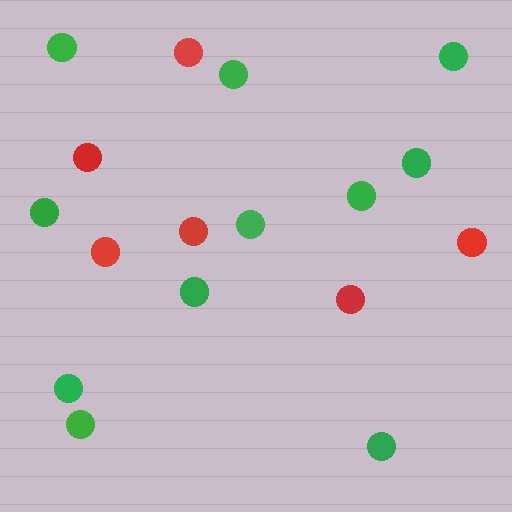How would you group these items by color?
There are 2 groups: one group of green circles (11) and one group of red circles (6).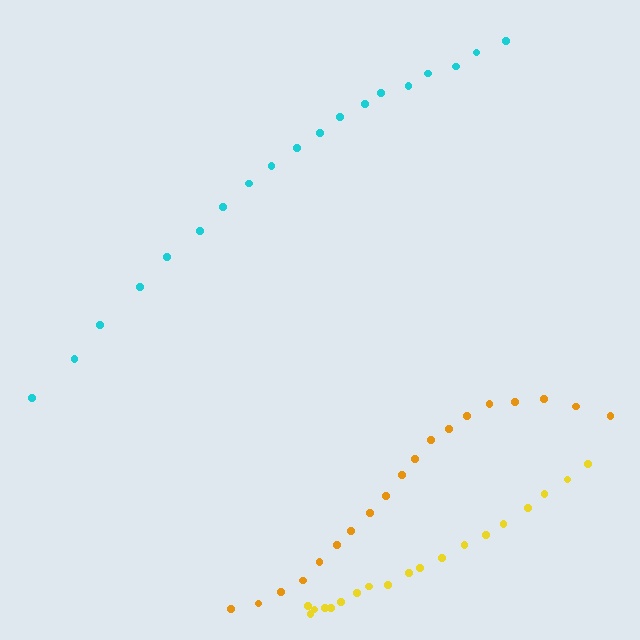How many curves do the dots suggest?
There are 3 distinct paths.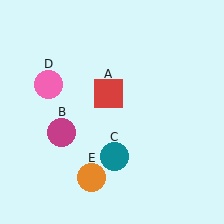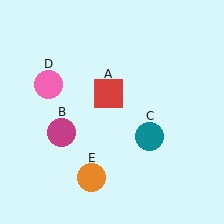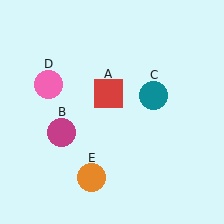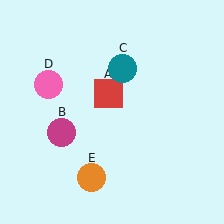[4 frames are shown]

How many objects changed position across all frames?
1 object changed position: teal circle (object C).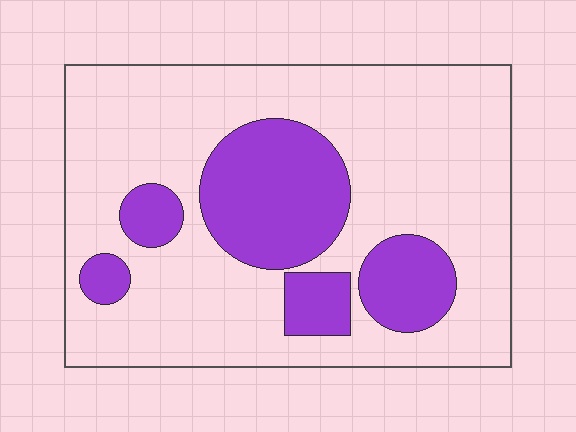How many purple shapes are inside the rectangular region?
5.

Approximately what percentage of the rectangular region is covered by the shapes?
Approximately 25%.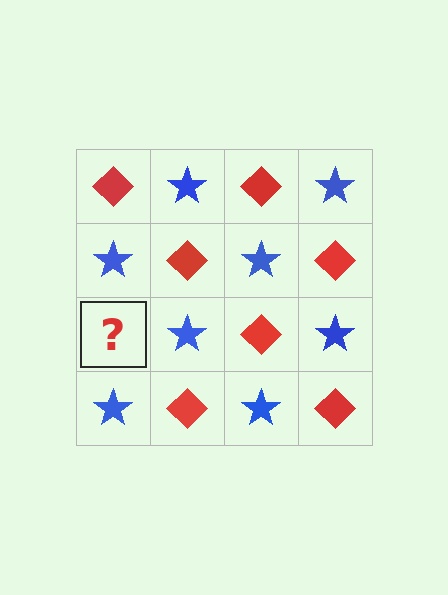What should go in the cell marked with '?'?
The missing cell should contain a red diamond.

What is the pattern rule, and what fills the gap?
The rule is that it alternates red diamond and blue star in a checkerboard pattern. The gap should be filled with a red diamond.